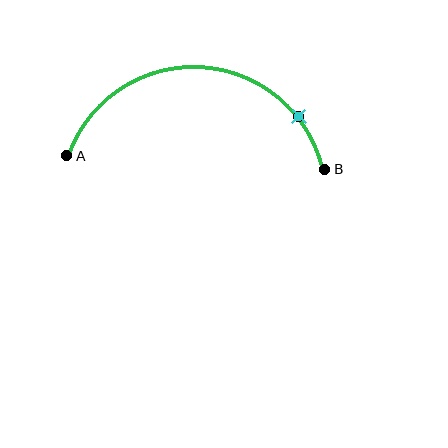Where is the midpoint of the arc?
The arc midpoint is the point on the curve farthest from the straight line joining A and B. It sits above that line.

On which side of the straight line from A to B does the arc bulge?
The arc bulges above the straight line connecting A and B.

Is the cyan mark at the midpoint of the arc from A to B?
No. The cyan mark lies on the arc but is closer to endpoint B. The arc midpoint would be at the point on the curve equidistant along the arc from both A and B.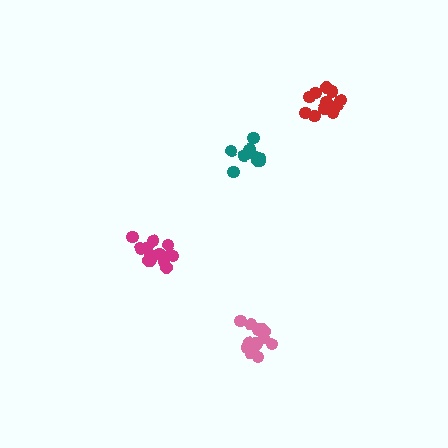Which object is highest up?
The red cluster is topmost.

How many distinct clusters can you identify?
There are 4 distinct clusters.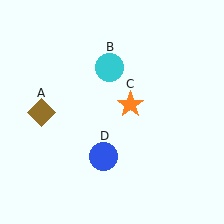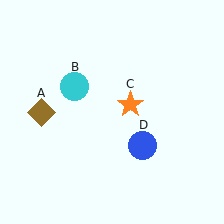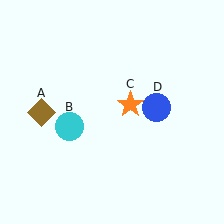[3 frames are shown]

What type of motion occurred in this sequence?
The cyan circle (object B), blue circle (object D) rotated counterclockwise around the center of the scene.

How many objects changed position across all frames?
2 objects changed position: cyan circle (object B), blue circle (object D).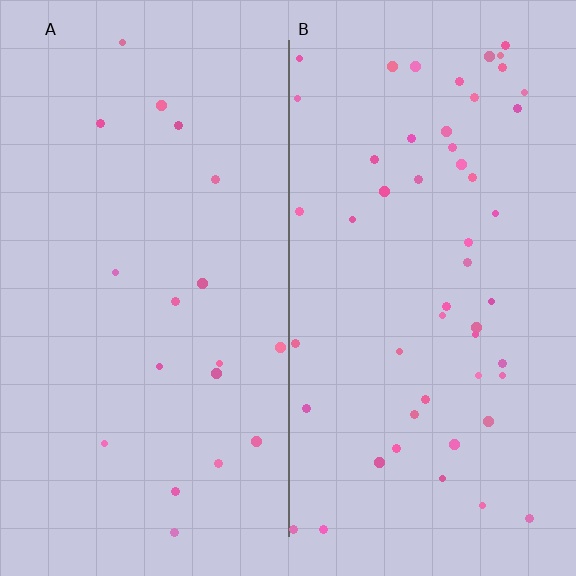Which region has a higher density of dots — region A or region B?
B (the right).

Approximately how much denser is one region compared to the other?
Approximately 2.8× — region B over region A.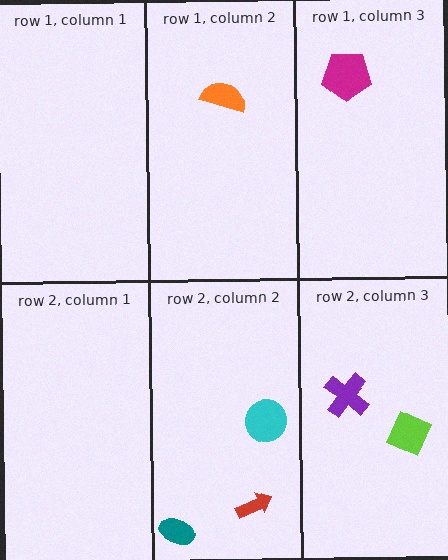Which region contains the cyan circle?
The row 2, column 2 region.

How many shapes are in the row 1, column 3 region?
1.